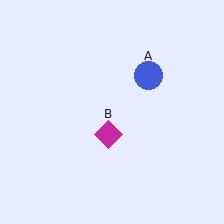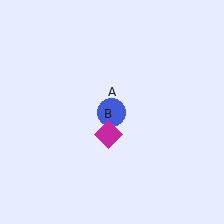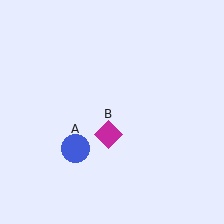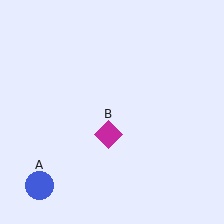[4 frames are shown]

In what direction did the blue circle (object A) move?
The blue circle (object A) moved down and to the left.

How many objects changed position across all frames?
1 object changed position: blue circle (object A).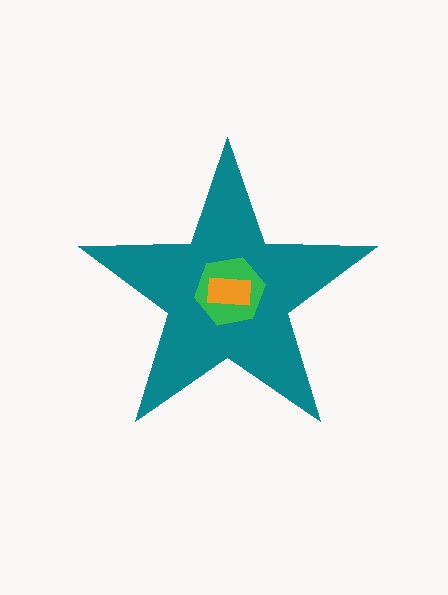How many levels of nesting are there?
3.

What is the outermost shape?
The teal star.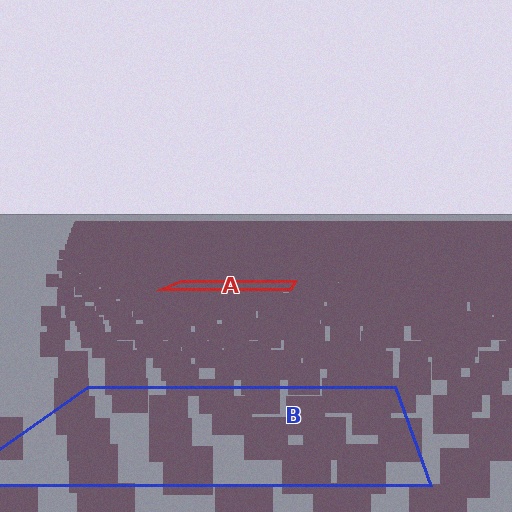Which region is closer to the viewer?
Region B is closer. The texture elements there are larger and more spread out.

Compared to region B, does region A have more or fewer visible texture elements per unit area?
Region A has more texture elements per unit area — they are packed more densely because it is farther away.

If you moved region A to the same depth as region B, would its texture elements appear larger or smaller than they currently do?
They would appear larger. At a closer depth, the same texture elements are projected at a bigger on-screen size.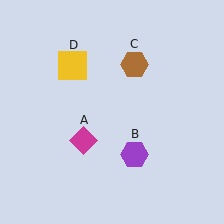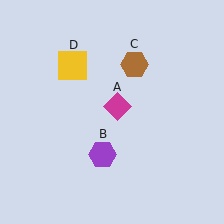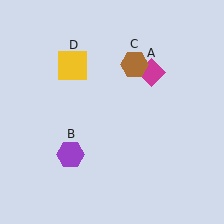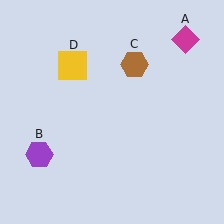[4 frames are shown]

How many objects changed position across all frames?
2 objects changed position: magenta diamond (object A), purple hexagon (object B).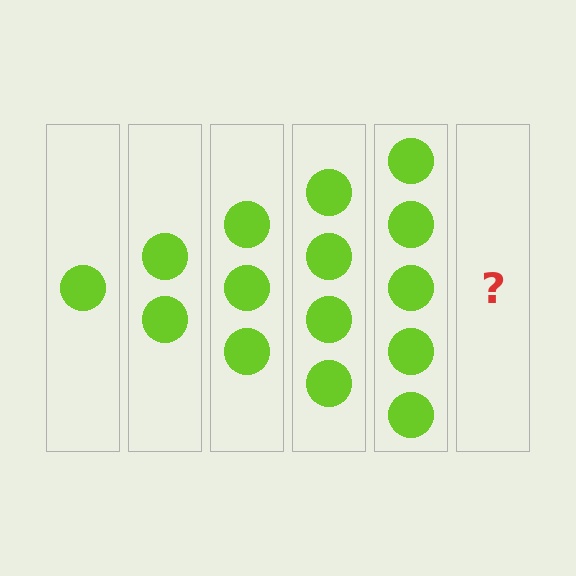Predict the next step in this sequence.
The next step is 6 circles.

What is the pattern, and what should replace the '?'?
The pattern is that each step adds one more circle. The '?' should be 6 circles.